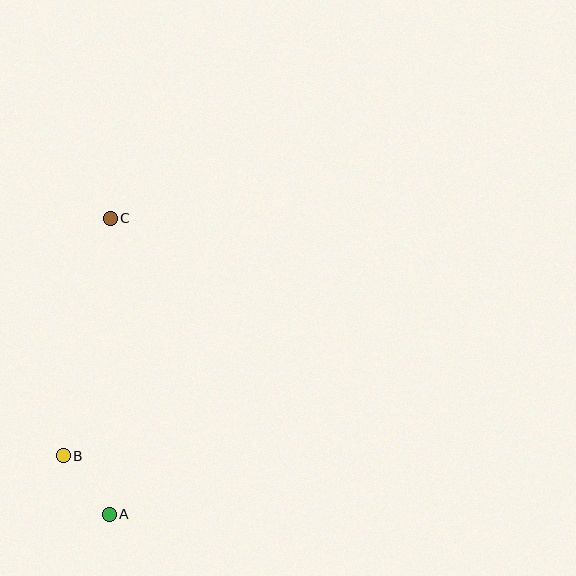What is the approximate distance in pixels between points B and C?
The distance between B and C is approximately 242 pixels.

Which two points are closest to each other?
Points A and B are closest to each other.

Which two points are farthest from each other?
Points A and C are farthest from each other.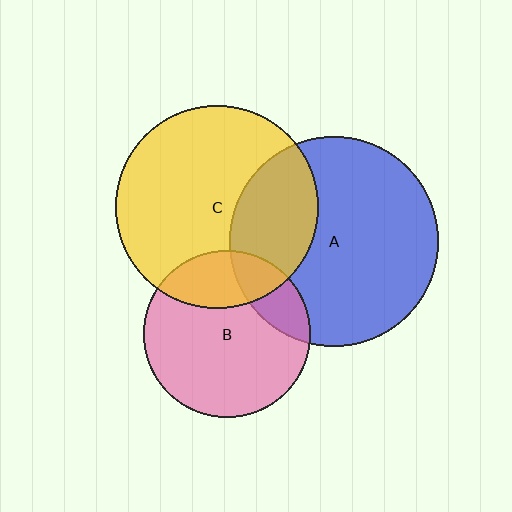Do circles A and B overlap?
Yes.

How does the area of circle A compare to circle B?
Approximately 1.6 times.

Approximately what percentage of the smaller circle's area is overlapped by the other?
Approximately 20%.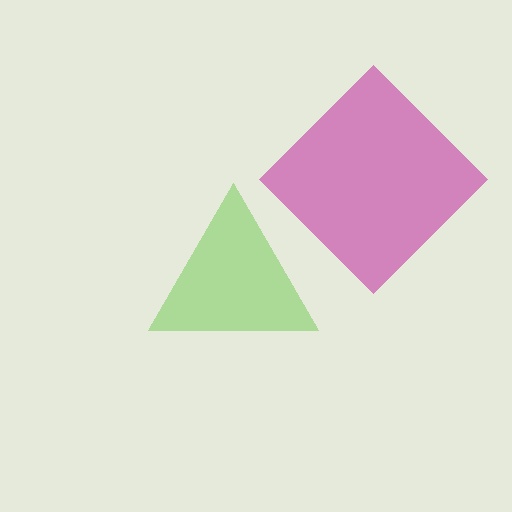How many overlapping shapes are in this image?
There are 2 overlapping shapes in the image.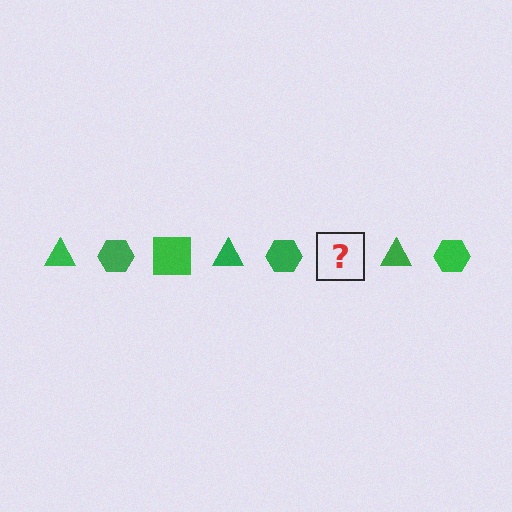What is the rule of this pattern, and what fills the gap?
The rule is that the pattern cycles through triangle, hexagon, square shapes in green. The gap should be filled with a green square.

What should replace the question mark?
The question mark should be replaced with a green square.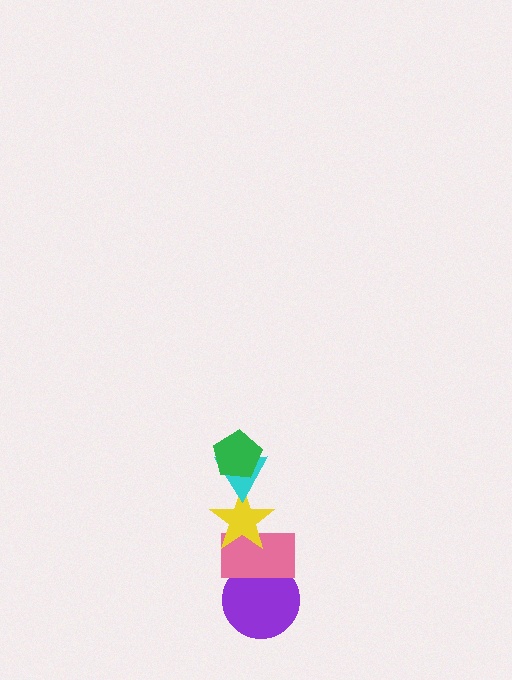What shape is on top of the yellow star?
The cyan triangle is on top of the yellow star.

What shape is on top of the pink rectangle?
The yellow star is on top of the pink rectangle.